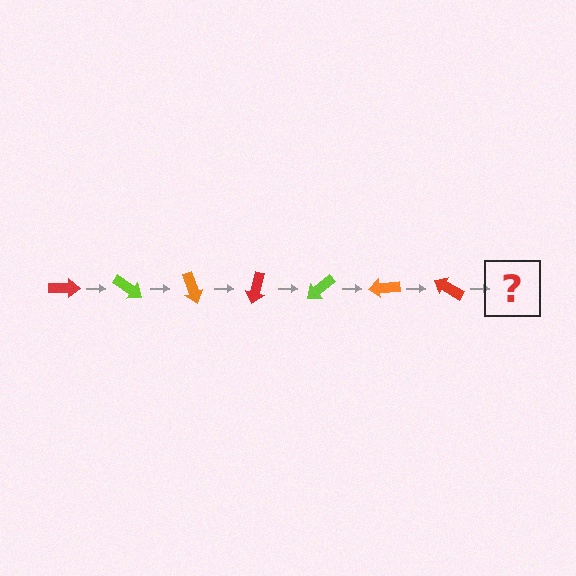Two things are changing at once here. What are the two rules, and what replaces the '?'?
The two rules are that it rotates 35 degrees each step and the color cycles through red, lime, and orange. The '?' should be a lime arrow, rotated 245 degrees from the start.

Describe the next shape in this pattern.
It should be a lime arrow, rotated 245 degrees from the start.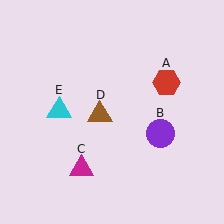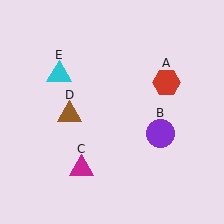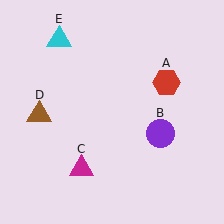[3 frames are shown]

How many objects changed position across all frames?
2 objects changed position: brown triangle (object D), cyan triangle (object E).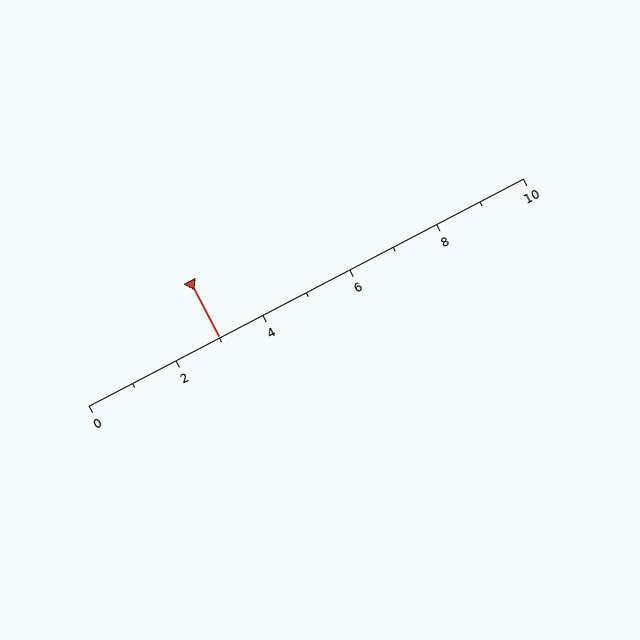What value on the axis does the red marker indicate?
The marker indicates approximately 3.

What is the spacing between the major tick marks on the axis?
The major ticks are spaced 2 apart.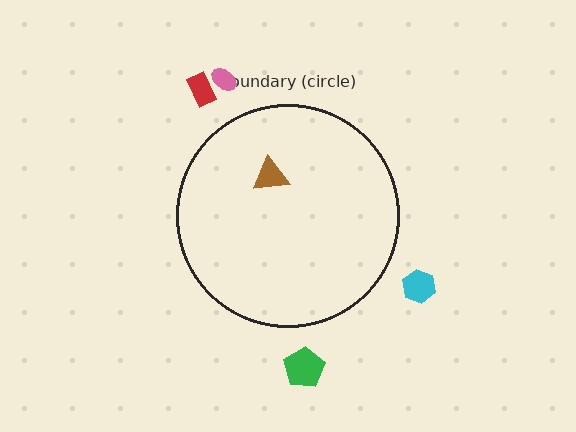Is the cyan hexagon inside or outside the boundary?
Outside.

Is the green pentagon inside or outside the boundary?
Outside.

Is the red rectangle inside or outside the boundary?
Outside.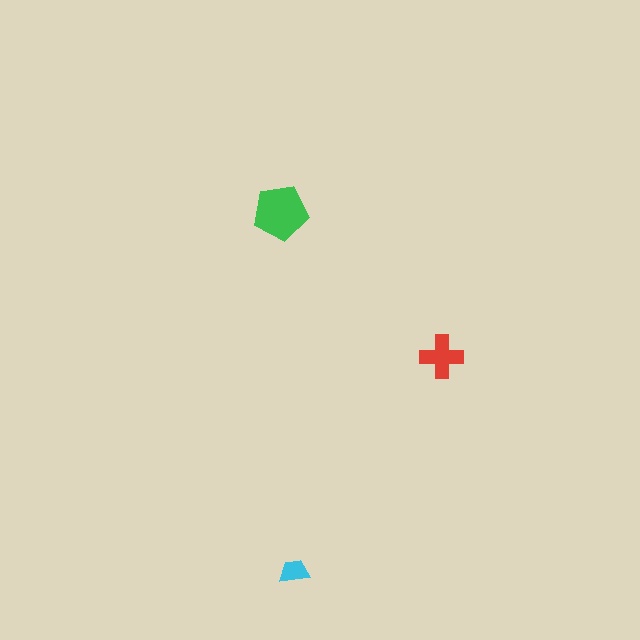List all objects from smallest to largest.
The cyan trapezoid, the red cross, the green pentagon.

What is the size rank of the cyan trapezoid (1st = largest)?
3rd.